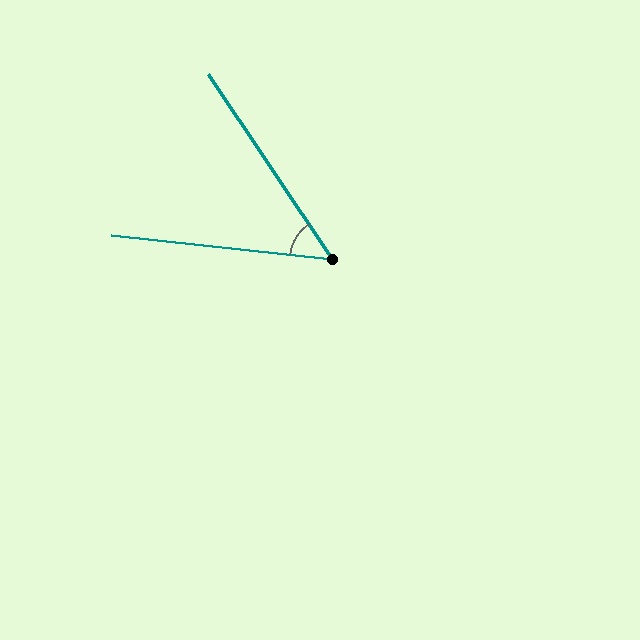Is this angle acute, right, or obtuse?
It is acute.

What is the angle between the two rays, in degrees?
Approximately 50 degrees.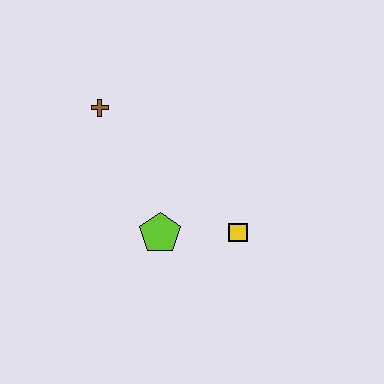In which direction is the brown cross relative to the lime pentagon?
The brown cross is above the lime pentagon.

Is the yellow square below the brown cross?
Yes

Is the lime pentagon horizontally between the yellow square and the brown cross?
Yes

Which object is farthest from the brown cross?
The yellow square is farthest from the brown cross.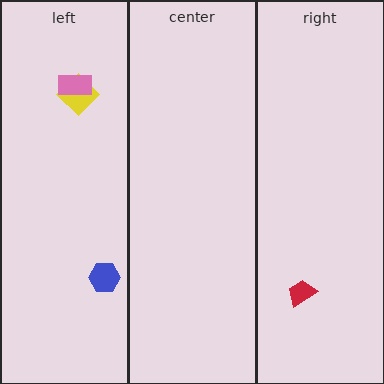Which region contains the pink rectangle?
The left region.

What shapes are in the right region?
The red trapezoid.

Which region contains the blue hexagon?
The left region.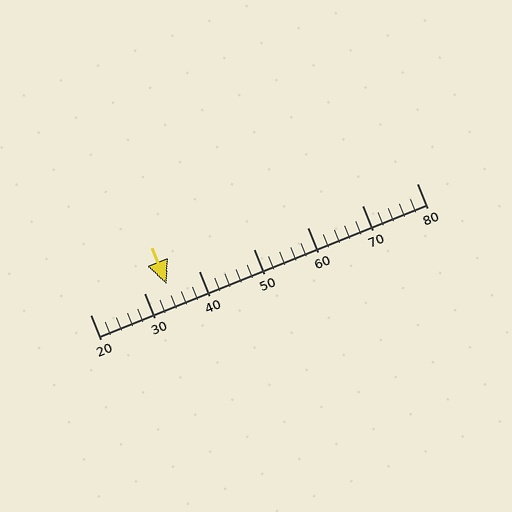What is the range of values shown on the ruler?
The ruler shows values from 20 to 80.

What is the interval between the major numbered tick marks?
The major tick marks are spaced 10 units apart.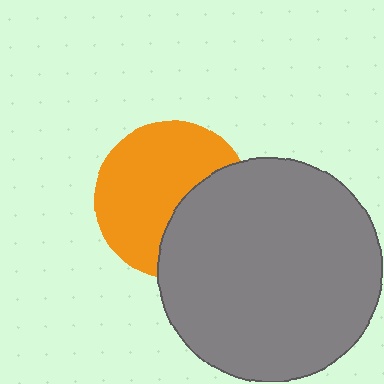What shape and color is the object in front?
The object in front is a gray circle.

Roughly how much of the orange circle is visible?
About half of it is visible (roughly 63%).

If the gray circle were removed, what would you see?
You would see the complete orange circle.